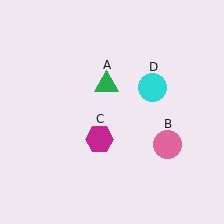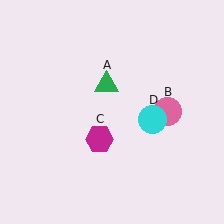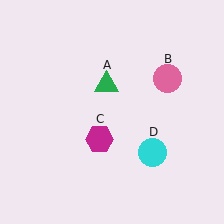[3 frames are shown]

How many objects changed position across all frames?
2 objects changed position: pink circle (object B), cyan circle (object D).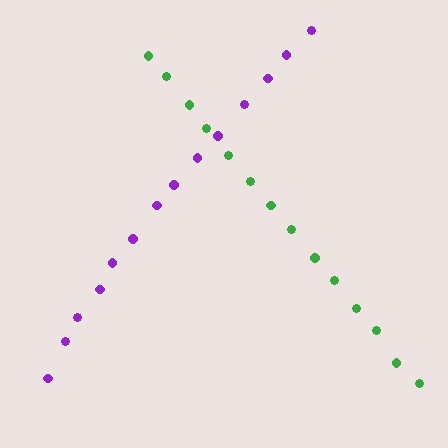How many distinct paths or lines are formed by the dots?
There are 2 distinct paths.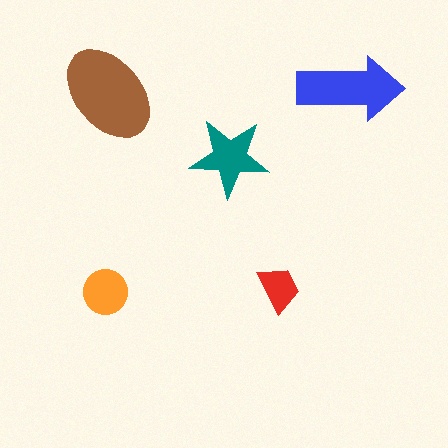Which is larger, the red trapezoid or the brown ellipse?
The brown ellipse.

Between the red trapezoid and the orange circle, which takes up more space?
The orange circle.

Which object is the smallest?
The red trapezoid.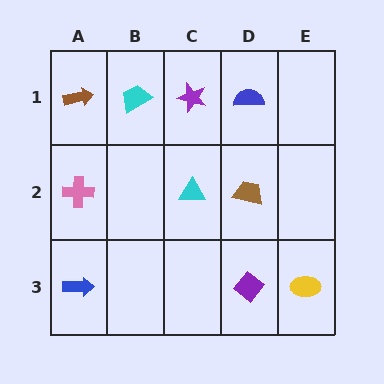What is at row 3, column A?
A blue arrow.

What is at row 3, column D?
A purple diamond.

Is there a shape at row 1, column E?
No, that cell is empty.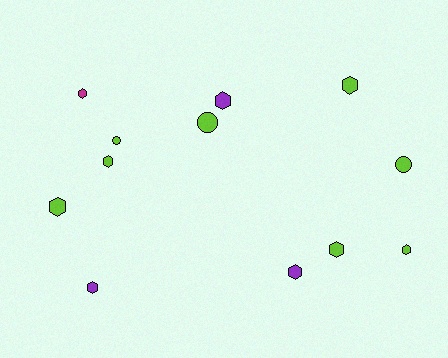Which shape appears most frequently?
Hexagon, with 9 objects.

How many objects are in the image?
There are 12 objects.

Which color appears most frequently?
Lime, with 8 objects.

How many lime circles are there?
There are 3 lime circles.